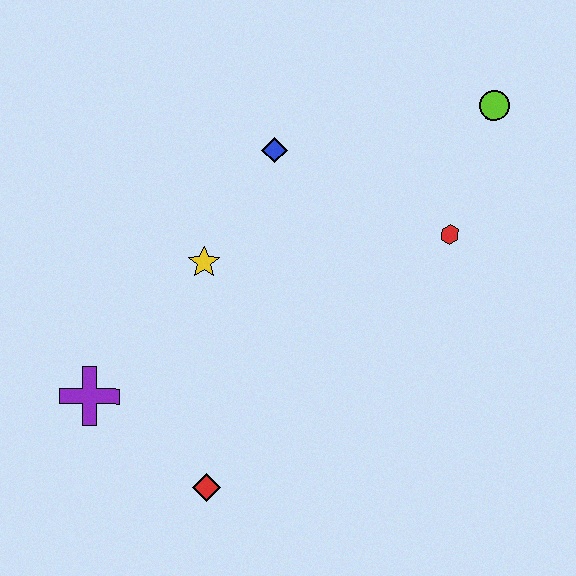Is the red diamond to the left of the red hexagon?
Yes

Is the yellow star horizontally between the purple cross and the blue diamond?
Yes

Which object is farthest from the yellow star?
The lime circle is farthest from the yellow star.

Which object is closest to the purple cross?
The red diamond is closest to the purple cross.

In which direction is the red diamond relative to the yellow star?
The red diamond is below the yellow star.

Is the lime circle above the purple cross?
Yes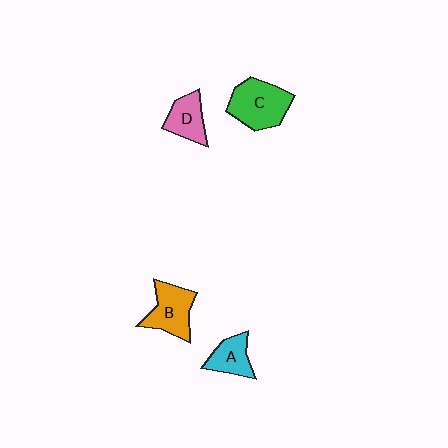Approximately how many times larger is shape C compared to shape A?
Approximately 1.7 times.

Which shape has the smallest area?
Shape A (cyan).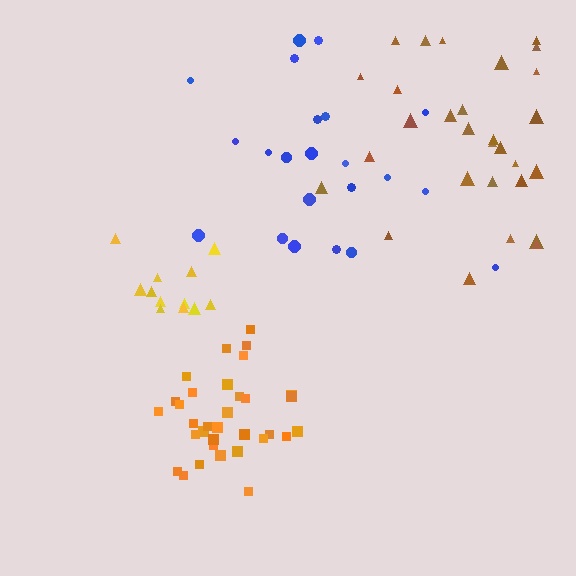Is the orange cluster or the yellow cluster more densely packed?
Orange.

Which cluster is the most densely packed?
Orange.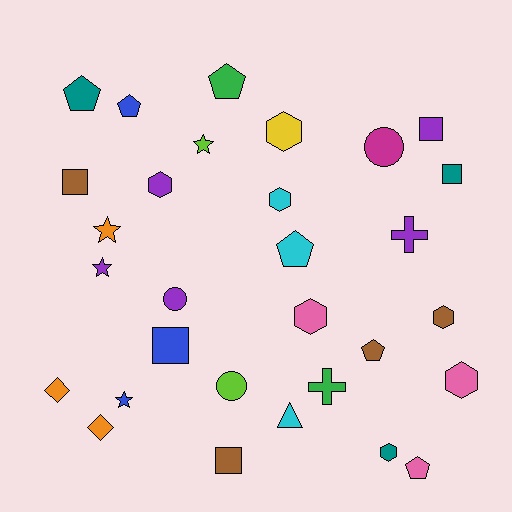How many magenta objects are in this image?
There is 1 magenta object.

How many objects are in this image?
There are 30 objects.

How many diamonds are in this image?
There are 2 diamonds.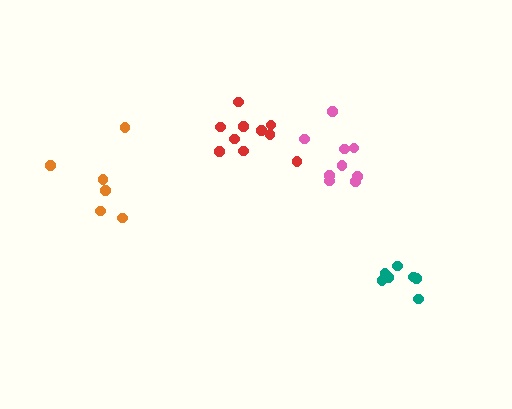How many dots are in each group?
Group 1: 9 dots, Group 2: 6 dots, Group 3: 10 dots, Group 4: 7 dots (32 total).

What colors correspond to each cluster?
The clusters are colored: pink, orange, red, teal.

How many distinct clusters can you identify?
There are 4 distinct clusters.